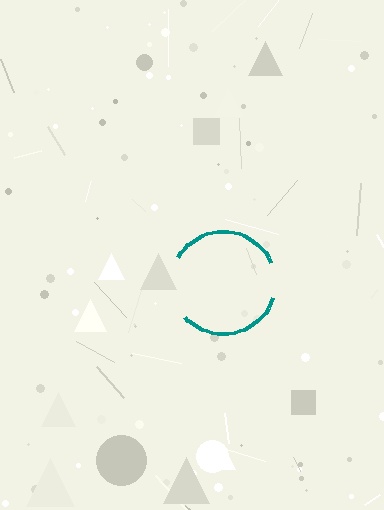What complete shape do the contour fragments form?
The contour fragments form a circle.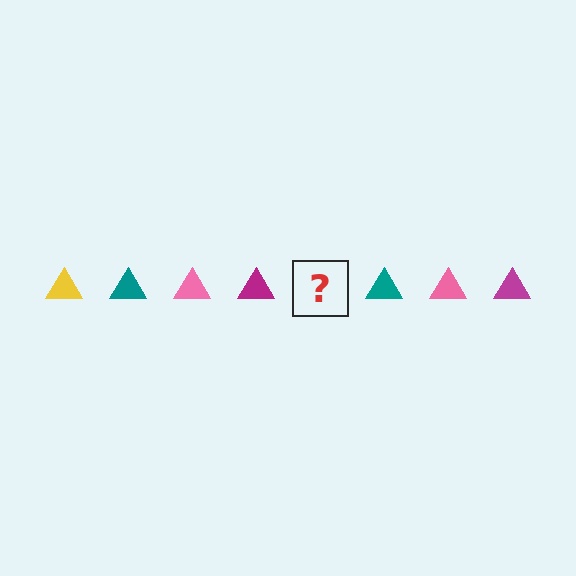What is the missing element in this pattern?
The missing element is a yellow triangle.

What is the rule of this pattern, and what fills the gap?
The rule is that the pattern cycles through yellow, teal, pink, magenta triangles. The gap should be filled with a yellow triangle.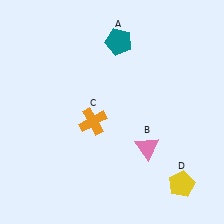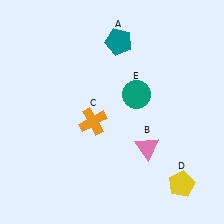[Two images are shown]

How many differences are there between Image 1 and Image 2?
There is 1 difference between the two images.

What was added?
A teal circle (E) was added in Image 2.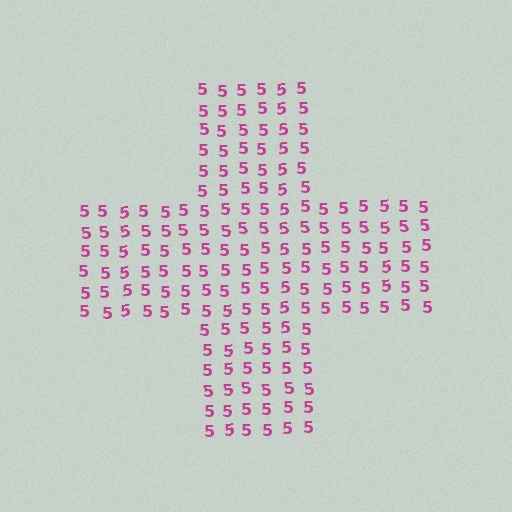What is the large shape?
The large shape is a cross.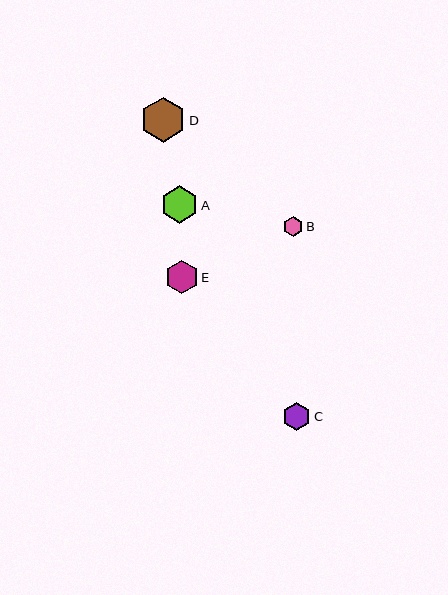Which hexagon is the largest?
Hexagon D is the largest with a size of approximately 45 pixels.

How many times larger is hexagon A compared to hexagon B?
Hexagon A is approximately 1.9 times the size of hexagon B.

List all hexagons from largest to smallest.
From largest to smallest: D, A, E, C, B.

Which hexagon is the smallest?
Hexagon B is the smallest with a size of approximately 20 pixels.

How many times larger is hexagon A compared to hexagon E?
Hexagon A is approximately 1.1 times the size of hexagon E.